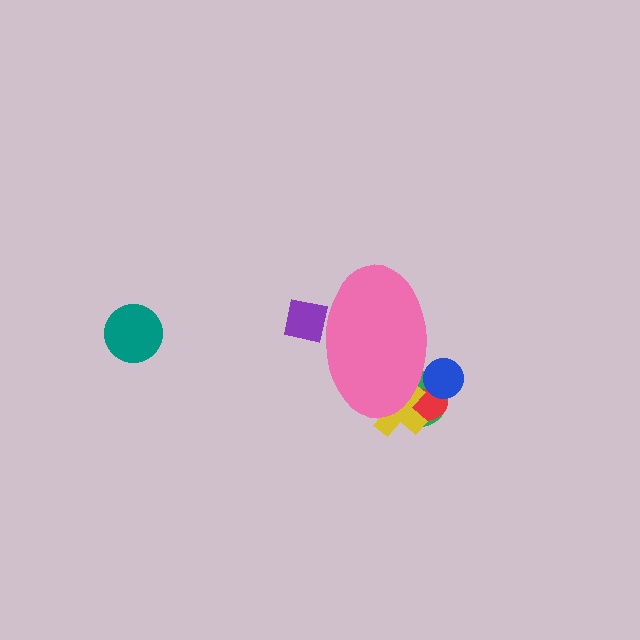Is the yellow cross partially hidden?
Yes, the yellow cross is partially hidden behind the pink ellipse.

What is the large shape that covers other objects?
A pink ellipse.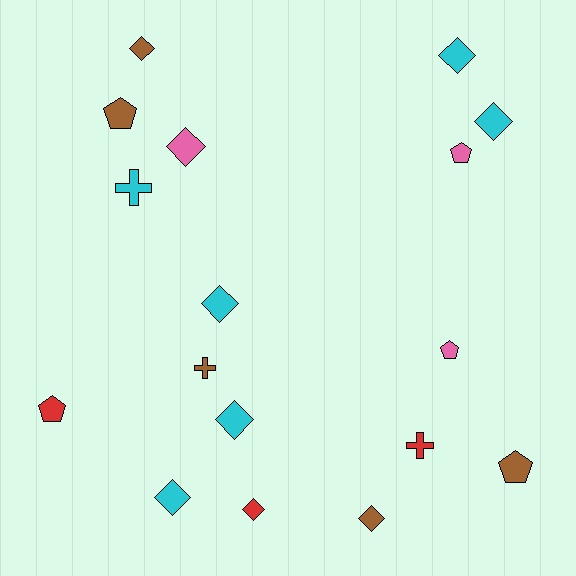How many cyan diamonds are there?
There are 5 cyan diamonds.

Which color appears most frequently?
Cyan, with 6 objects.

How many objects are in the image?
There are 17 objects.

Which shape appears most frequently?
Diamond, with 9 objects.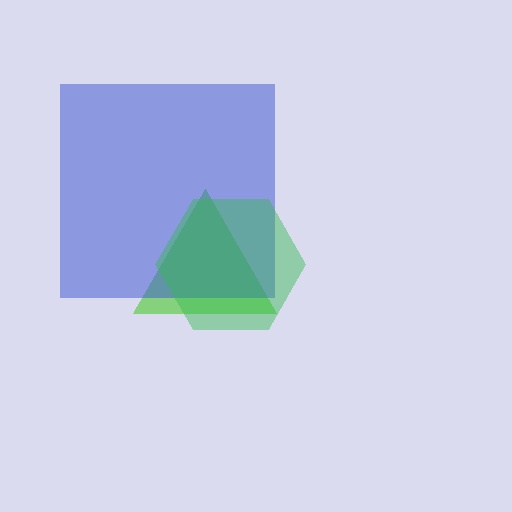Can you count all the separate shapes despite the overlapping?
Yes, there are 3 separate shapes.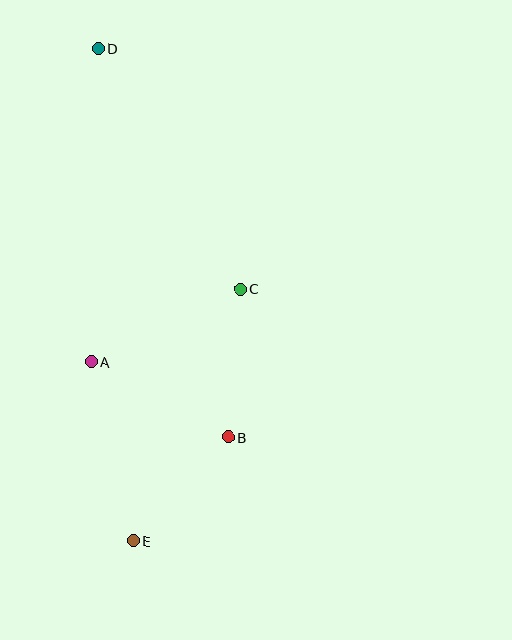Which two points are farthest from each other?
Points D and E are farthest from each other.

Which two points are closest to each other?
Points B and E are closest to each other.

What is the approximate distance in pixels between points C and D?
The distance between C and D is approximately 279 pixels.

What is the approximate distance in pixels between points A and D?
The distance between A and D is approximately 313 pixels.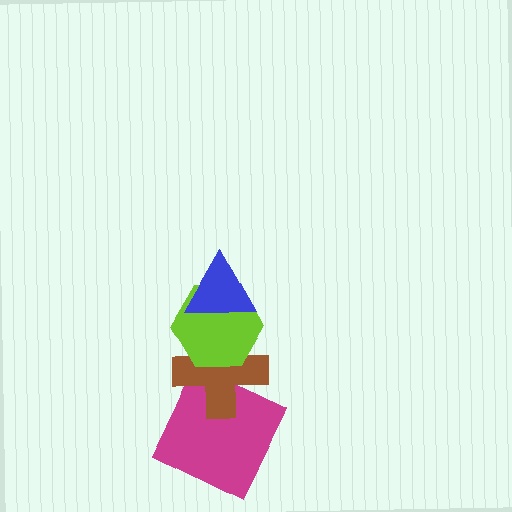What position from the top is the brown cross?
The brown cross is 3rd from the top.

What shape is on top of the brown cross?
The lime hexagon is on top of the brown cross.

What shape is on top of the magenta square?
The brown cross is on top of the magenta square.